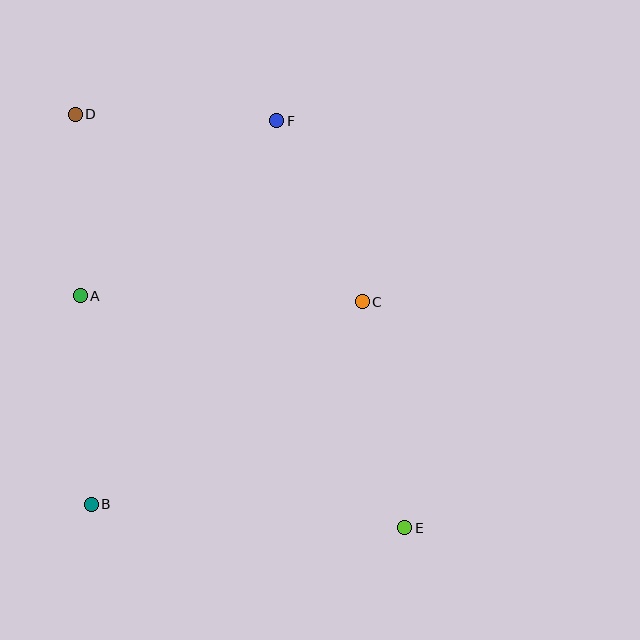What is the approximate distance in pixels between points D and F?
The distance between D and F is approximately 202 pixels.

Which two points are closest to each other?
Points A and D are closest to each other.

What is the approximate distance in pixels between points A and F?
The distance between A and F is approximately 263 pixels.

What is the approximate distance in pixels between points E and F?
The distance between E and F is approximately 427 pixels.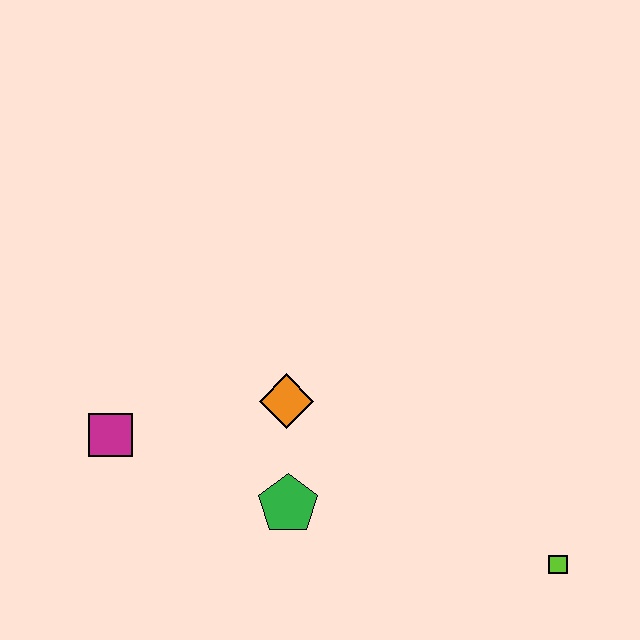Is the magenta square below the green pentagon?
No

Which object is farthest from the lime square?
The magenta square is farthest from the lime square.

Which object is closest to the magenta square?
The orange diamond is closest to the magenta square.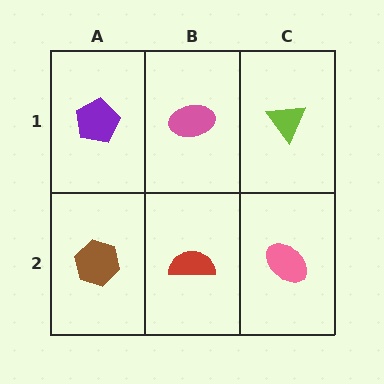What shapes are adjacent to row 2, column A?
A purple pentagon (row 1, column A), a red semicircle (row 2, column B).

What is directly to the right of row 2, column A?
A red semicircle.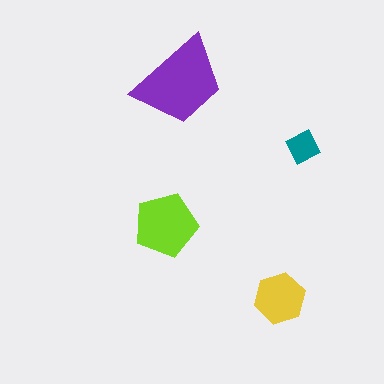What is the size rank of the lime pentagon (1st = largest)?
2nd.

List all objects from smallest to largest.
The teal diamond, the yellow hexagon, the lime pentagon, the purple trapezoid.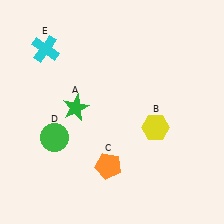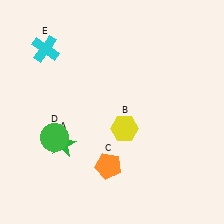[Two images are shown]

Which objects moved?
The objects that moved are: the green star (A), the yellow hexagon (B).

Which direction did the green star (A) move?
The green star (A) moved down.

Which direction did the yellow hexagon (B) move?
The yellow hexagon (B) moved left.